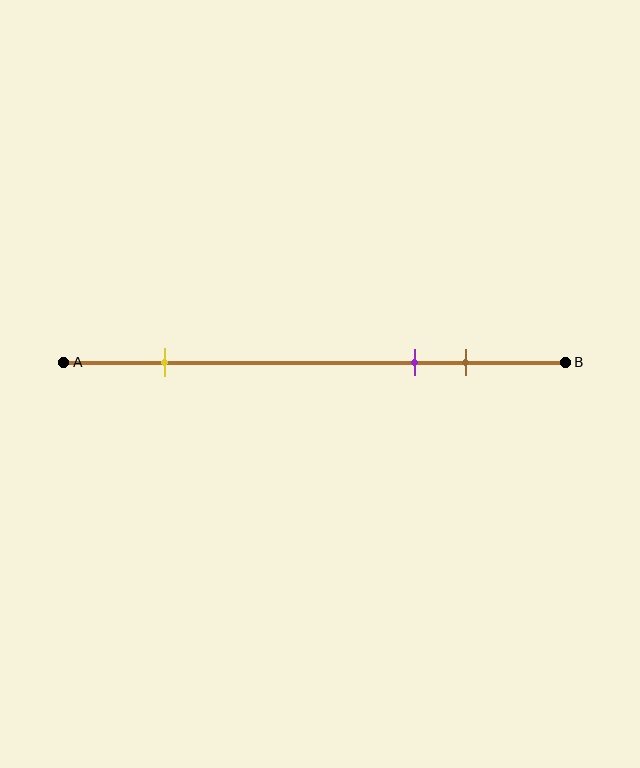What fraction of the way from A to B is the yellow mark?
The yellow mark is approximately 20% (0.2) of the way from A to B.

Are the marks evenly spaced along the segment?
No, the marks are not evenly spaced.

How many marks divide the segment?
There are 3 marks dividing the segment.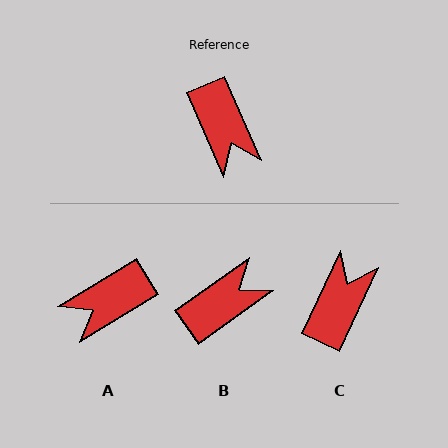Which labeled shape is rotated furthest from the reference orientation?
C, about 132 degrees away.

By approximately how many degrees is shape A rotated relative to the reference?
Approximately 82 degrees clockwise.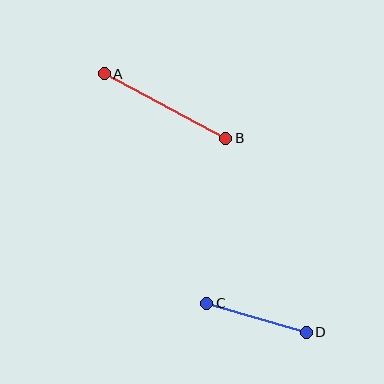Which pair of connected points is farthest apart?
Points A and B are farthest apart.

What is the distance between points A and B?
The distance is approximately 138 pixels.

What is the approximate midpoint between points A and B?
The midpoint is at approximately (165, 106) pixels.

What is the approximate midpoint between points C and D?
The midpoint is at approximately (256, 318) pixels.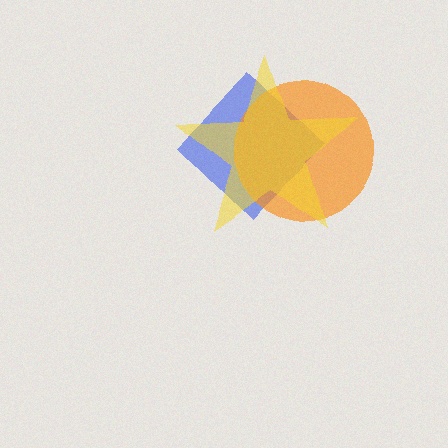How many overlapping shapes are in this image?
There are 3 overlapping shapes in the image.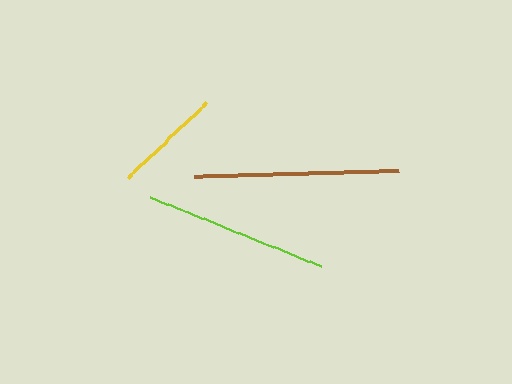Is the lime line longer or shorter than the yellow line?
The lime line is longer than the yellow line.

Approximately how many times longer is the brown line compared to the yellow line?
The brown line is approximately 1.9 times the length of the yellow line.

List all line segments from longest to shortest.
From longest to shortest: brown, lime, yellow.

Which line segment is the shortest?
The yellow line is the shortest at approximately 109 pixels.